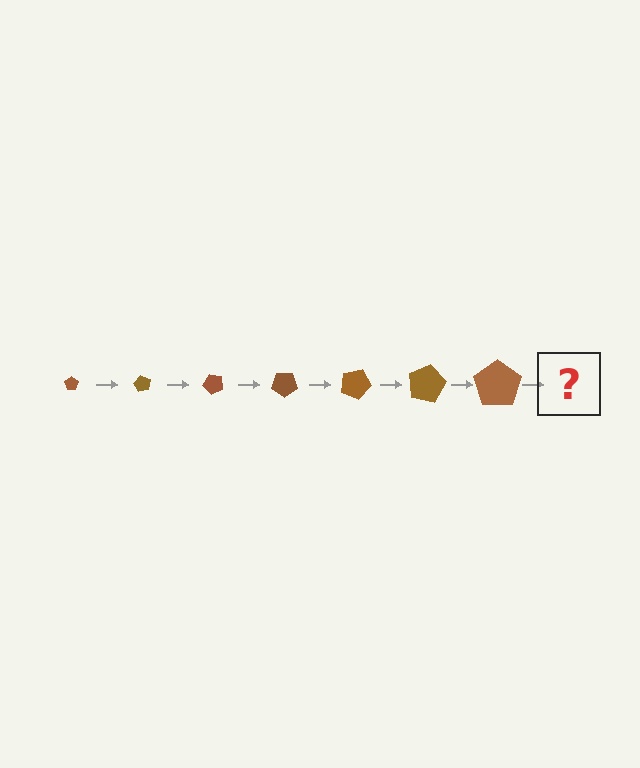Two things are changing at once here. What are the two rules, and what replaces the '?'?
The two rules are that the pentagon grows larger each step and it rotates 60 degrees each step. The '?' should be a pentagon, larger than the previous one and rotated 420 degrees from the start.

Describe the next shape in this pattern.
It should be a pentagon, larger than the previous one and rotated 420 degrees from the start.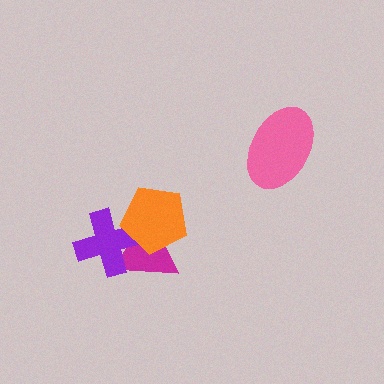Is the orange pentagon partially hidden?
No, no other shape covers it.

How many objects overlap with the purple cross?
2 objects overlap with the purple cross.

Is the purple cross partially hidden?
Yes, it is partially covered by another shape.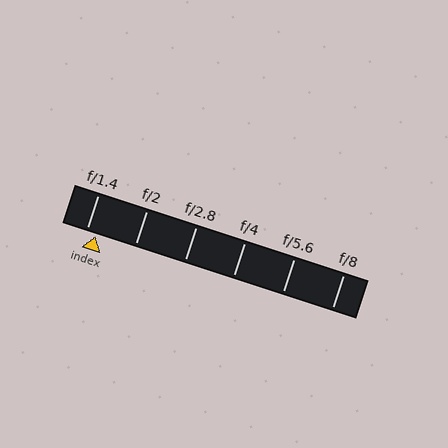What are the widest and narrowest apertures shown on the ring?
The widest aperture shown is f/1.4 and the narrowest is f/8.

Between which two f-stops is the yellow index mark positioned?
The index mark is between f/1.4 and f/2.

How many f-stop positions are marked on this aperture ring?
There are 6 f-stop positions marked.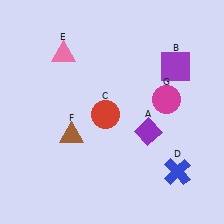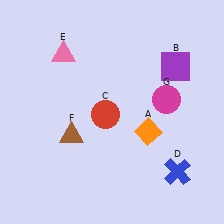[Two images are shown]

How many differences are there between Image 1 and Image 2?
There is 1 difference between the two images.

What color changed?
The diamond (A) changed from purple in Image 1 to orange in Image 2.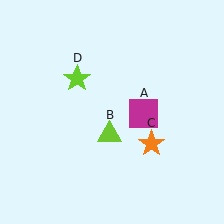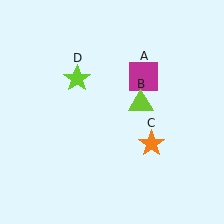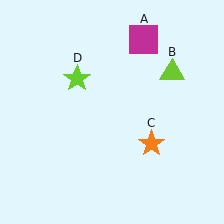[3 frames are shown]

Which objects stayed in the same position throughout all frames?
Orange star (object C) and lime star (object D) remained stationary.